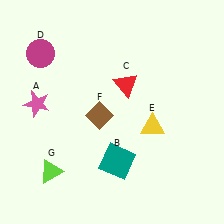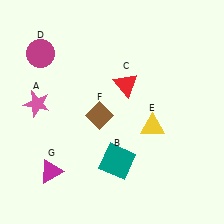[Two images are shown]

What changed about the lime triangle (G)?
In Image 1, G is lime. In Image 2, it changed to magenta.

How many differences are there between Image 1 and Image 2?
There is 1 difference between the two images.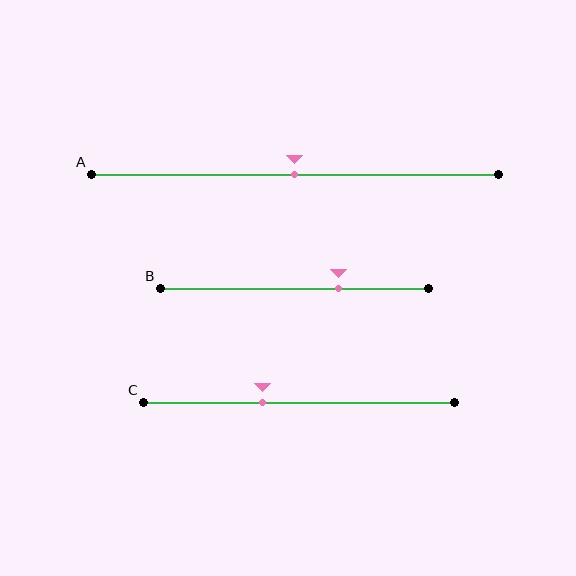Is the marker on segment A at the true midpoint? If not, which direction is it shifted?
Yes, the marker on segment A is at the true midpoint.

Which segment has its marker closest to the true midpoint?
Segment A has its marker closest to the true midpoint.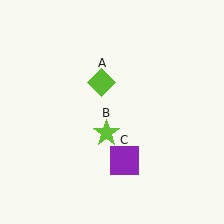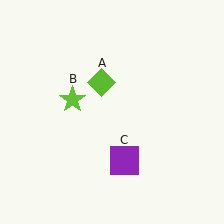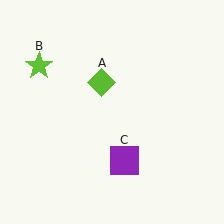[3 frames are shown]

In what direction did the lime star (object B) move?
The lime star (object B) moved up and to the left.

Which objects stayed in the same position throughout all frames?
Lime diamond (object A) and purple square (object C) remained stationary.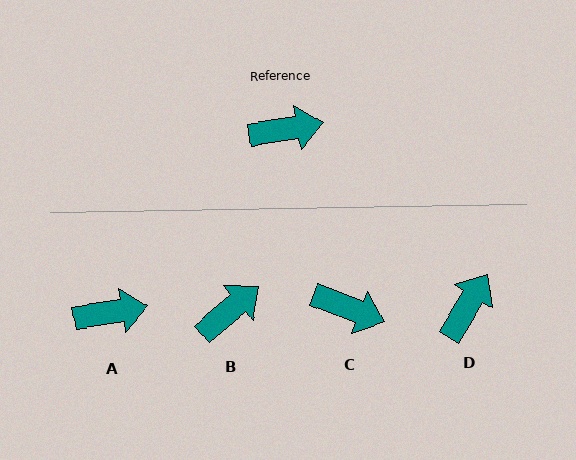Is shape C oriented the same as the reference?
No, it is off by about 30 degrees.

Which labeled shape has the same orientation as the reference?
A.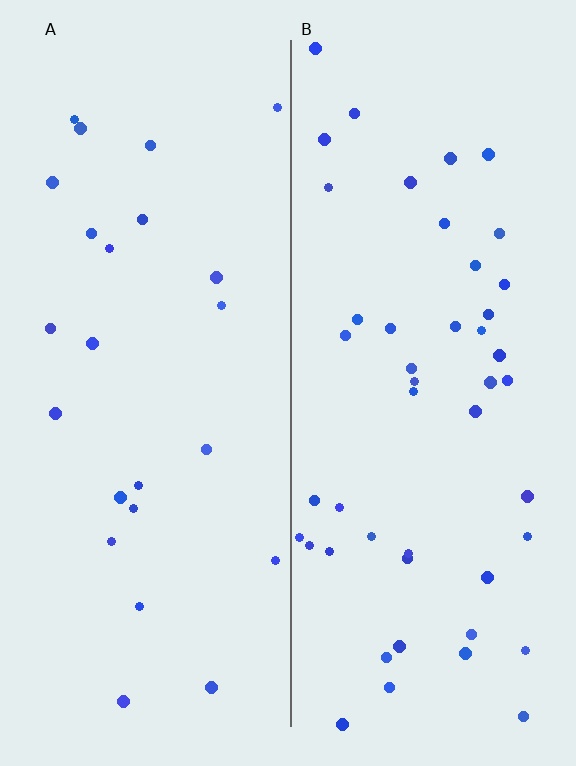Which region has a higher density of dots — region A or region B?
B (the right).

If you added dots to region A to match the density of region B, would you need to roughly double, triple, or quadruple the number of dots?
Approximately double.